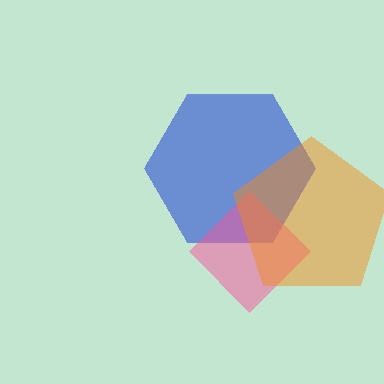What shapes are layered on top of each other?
The layered shapes are: a blue hexagon, a pink diamond, an orange pentagon.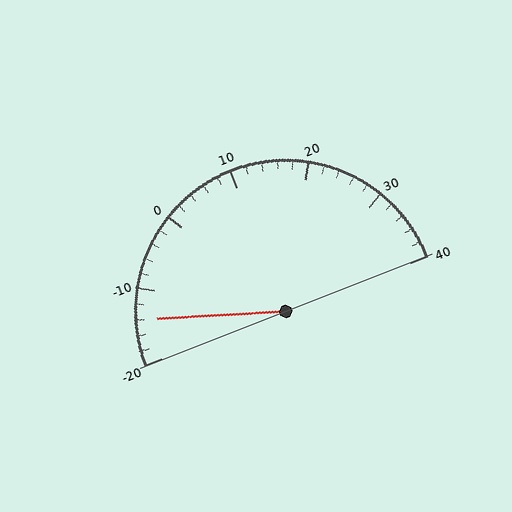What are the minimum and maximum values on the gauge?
The gauge ranges from -20 to 40.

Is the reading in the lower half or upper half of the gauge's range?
The reading is in the lower half of the range (-20 to 40).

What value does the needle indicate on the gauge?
The needle indicates approximately -14.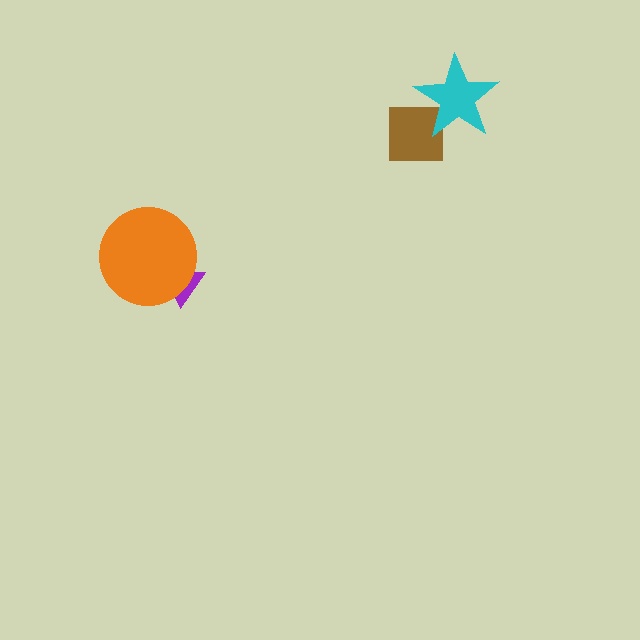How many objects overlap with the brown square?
1 object overlaps with the brown square.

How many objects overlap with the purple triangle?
1 object overlaps with the purple triangle.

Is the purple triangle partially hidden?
Yes, it is partially covered by another shape.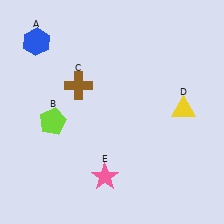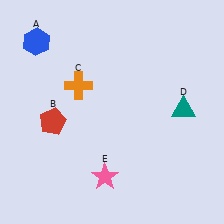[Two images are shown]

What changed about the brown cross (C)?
In Image 1, C is brown. In Image 2, it changed to orange.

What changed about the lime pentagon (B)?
In Image 1, B is lime. In Image 2, it changed to red.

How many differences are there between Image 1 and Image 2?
There are 3 differences between the two images.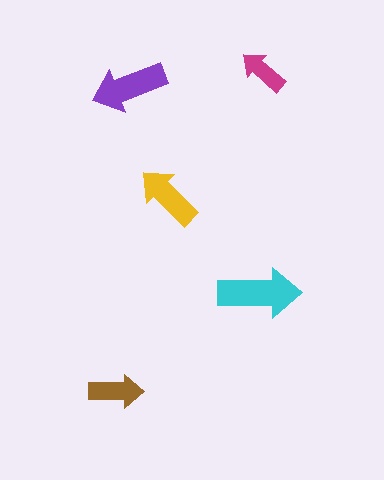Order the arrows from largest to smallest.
the cyan one, the purple one, the yellow one, the brown one, the magenta one.